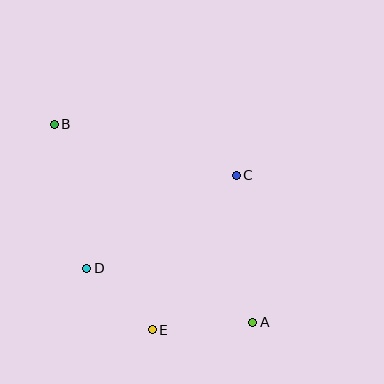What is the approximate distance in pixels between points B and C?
The distance between B and C is approximately 189 pixels.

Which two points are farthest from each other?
Points A and B are farthest from each other.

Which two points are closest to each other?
Points D and E are closest to each other.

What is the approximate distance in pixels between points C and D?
The distance between C and D is approximately 176 pixels.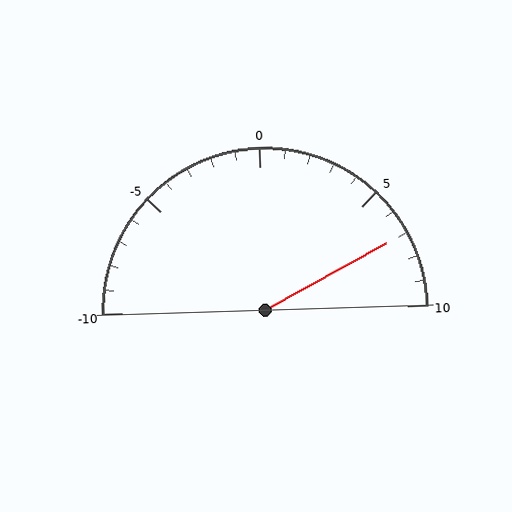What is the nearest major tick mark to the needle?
The nearest major tick mark is 5.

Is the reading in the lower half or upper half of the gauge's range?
The reading is in the upper half of the range (-10 to 10).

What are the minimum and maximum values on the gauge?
The gauge ranges from -10 to 10.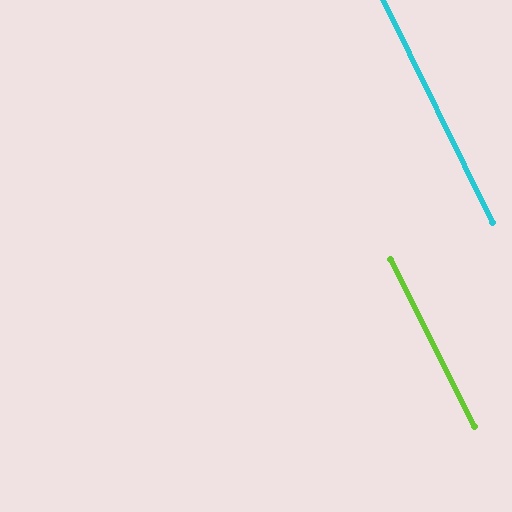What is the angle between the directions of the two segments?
Approximately 0 degrees.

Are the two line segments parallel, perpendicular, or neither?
Parallel — their directions differ by only 0.3°.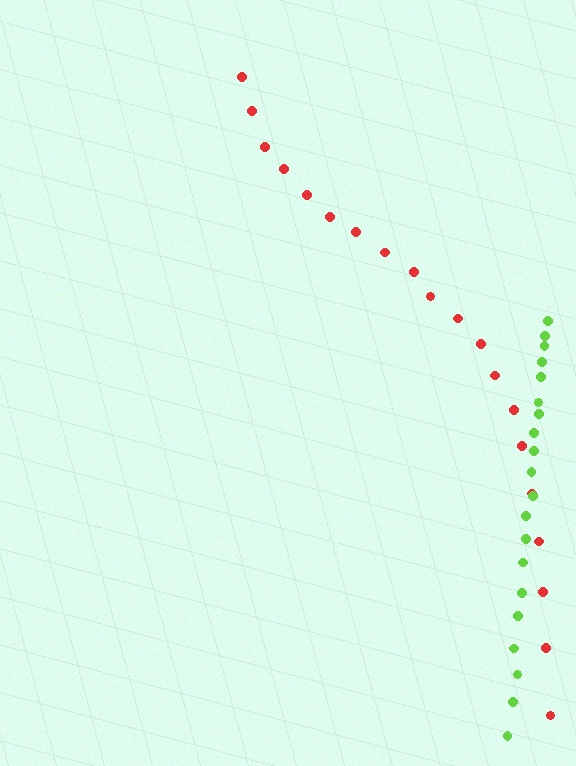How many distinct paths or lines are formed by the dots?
There are 2 distinct paths.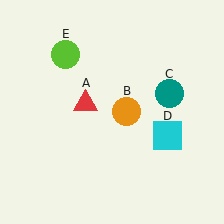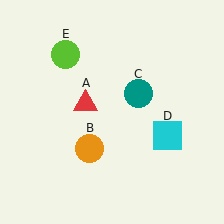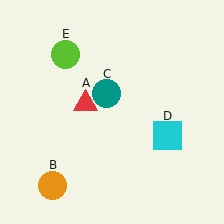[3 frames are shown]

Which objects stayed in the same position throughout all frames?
Red triangle (object A) and cyan square (object D) and lime circle (object E) remained stationary.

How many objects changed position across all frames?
2 objects changed position: orange circle (object B), teal circle (object C).